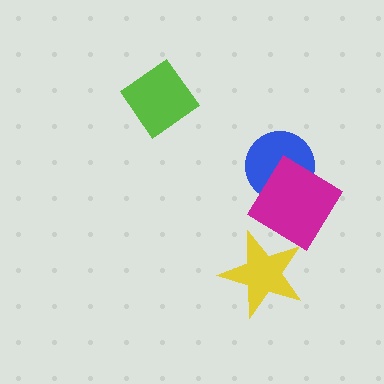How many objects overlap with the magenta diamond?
2 objects overlap with the magenta diamond.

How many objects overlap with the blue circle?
1 object overlaps with the blue circle.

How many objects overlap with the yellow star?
1 object overlaps with the yellow star.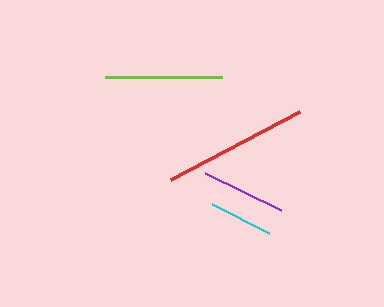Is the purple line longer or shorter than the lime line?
The lime line is longer than the purple line.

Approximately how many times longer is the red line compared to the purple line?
The red line is approximately 1.7 times the length of the purple line.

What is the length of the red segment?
The red segment is approximately 146 pixels long.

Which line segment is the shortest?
The cyan line is the shortest at approximately 63 pixels.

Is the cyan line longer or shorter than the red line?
The red line is longer than the cyan line.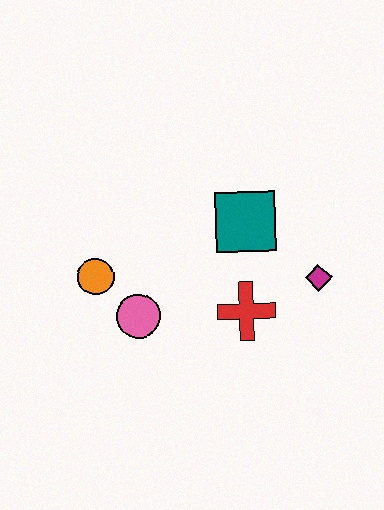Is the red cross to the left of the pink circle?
No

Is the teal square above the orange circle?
Yes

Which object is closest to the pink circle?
The orange circle is closest to the pink circle.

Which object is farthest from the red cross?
The orange circle is farthest from the red cross.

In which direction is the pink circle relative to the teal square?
The pink circle is to the left of the teal square.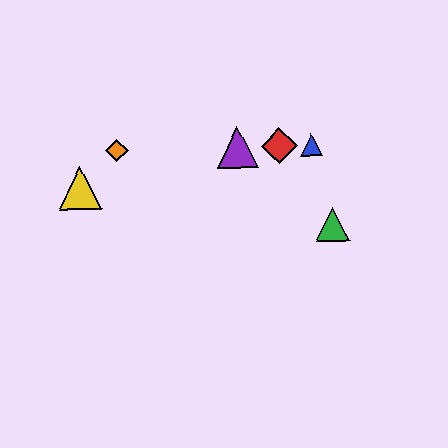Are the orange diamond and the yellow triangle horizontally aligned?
No, the orange diamond is at y≈150 and the yellow triangle is at y≈188.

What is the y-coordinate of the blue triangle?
The blue triangle is at y≈145.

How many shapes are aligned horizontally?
4 shapes (the red diamond, the blue triangle, the purple triangle, the orange diamond) are aligned horizontally.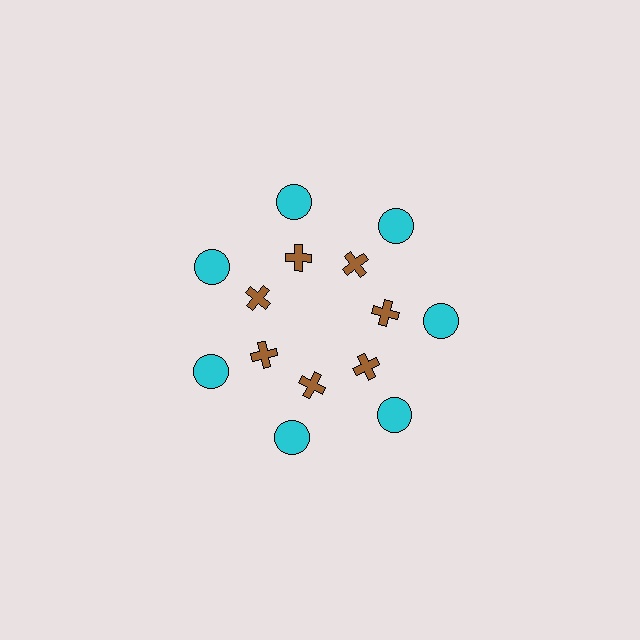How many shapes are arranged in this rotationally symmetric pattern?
There are 14 shapes, arranged in 7 groups of 2.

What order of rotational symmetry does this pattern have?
This pattern has 7-fold rotational symmetry.